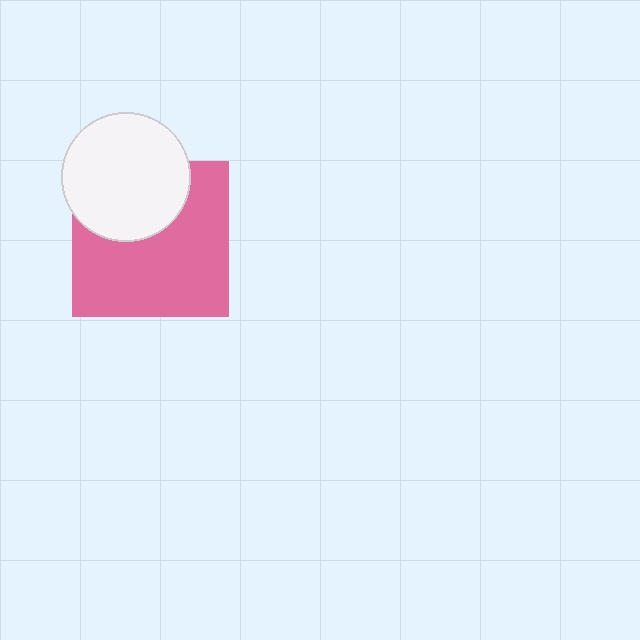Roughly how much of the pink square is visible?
Most of it is visible (roughly 67%).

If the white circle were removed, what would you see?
You would see the complete pink square.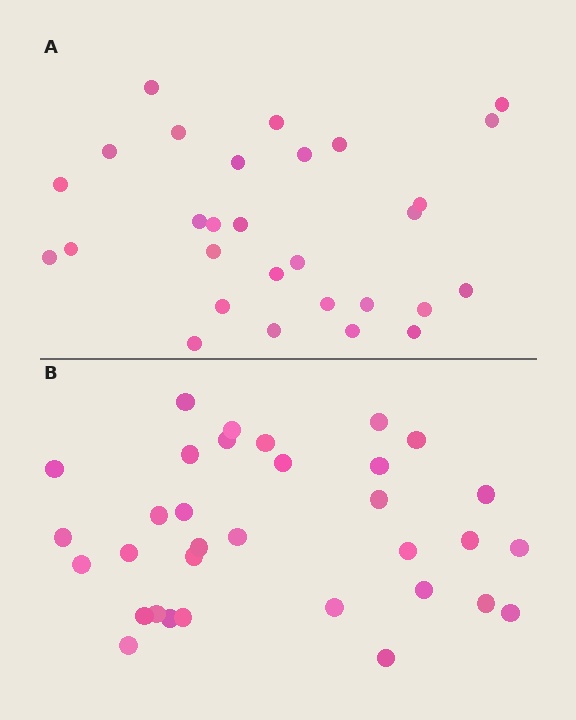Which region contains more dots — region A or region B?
Region B (the bottom region) has more dots.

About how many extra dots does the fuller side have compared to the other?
Region B has about 4 more dots than region A.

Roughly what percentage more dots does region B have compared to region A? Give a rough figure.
About 15% more.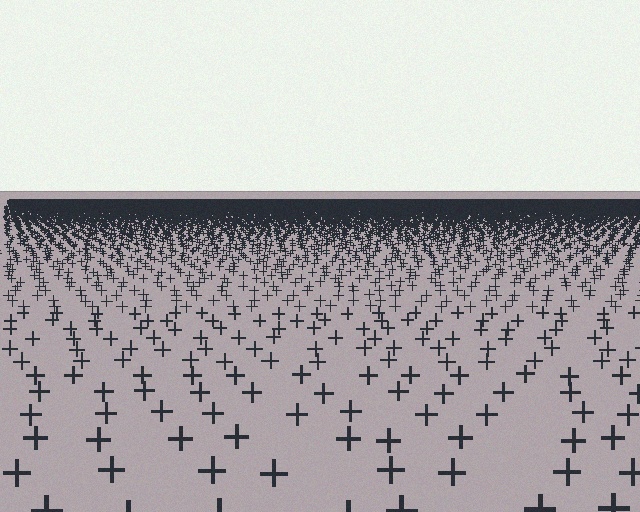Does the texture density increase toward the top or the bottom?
Density increases toward the top.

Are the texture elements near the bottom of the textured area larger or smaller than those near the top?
Larger. Near the bottom, elements are closer to the viewer and appear at a bigger on-screen size.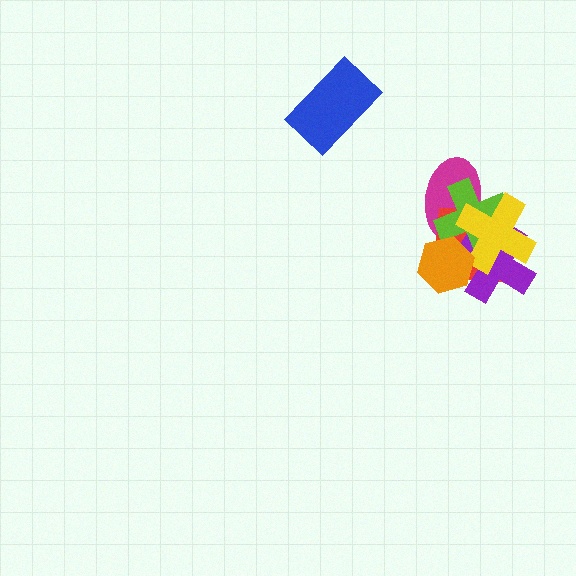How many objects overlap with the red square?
5 objects overlap with the red square.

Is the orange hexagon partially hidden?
No, no other shape covers it.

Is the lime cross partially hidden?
Yes, it is partially covered by another shape.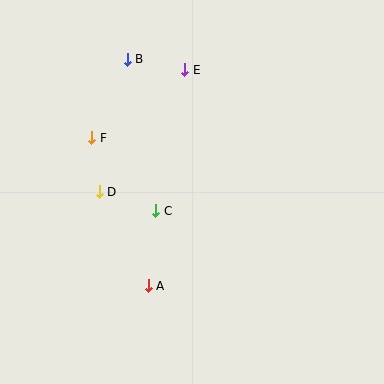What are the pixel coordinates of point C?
Point C is at (156, 211).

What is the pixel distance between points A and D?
The distance between A and D is 106 pixels.